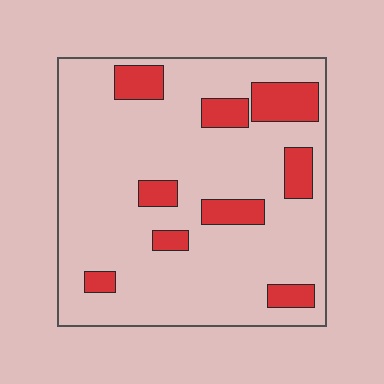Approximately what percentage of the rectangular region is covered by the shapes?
Approximately 20%.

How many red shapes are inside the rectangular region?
9.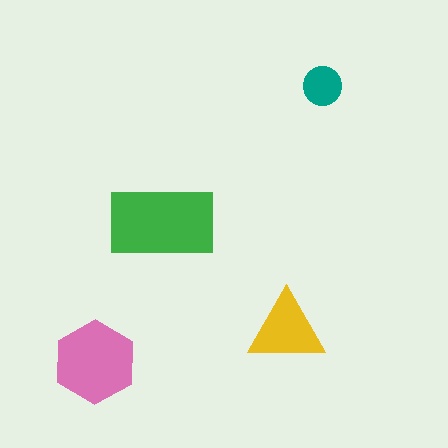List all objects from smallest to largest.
The teal circle, the yellow triangle, the pink hexagon, the green rectangle.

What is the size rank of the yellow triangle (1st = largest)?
3rd.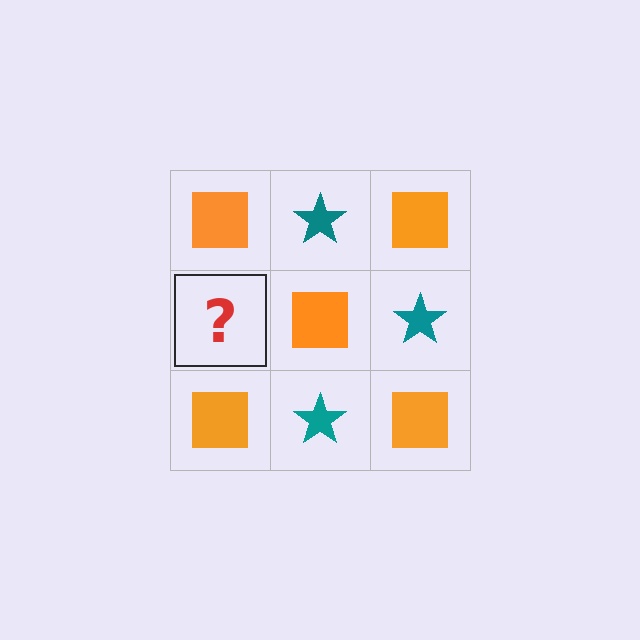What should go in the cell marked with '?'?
The missing cell should contain a teal star.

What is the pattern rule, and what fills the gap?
The rule is that it alternates orange square and teal star in a checkerboard pattern. The gap should be filled with a teal star.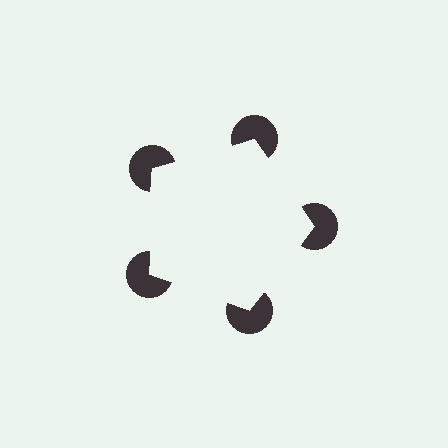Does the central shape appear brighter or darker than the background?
It typically appears slightly brighter than the background, even though no actual brightness change is drawn.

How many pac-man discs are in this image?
There are 5 — one at each vertex of the illusory pentagon.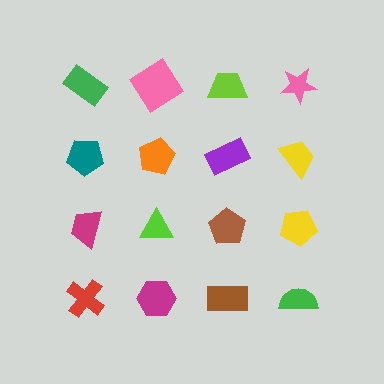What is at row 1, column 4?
A pink star.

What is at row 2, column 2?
An orange pentagon.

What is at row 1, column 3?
A lime trapezoid.